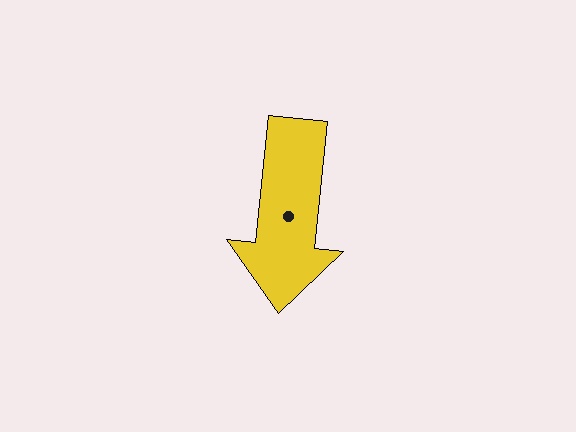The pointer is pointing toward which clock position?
Roughly 6 o'clock.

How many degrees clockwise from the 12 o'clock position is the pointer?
Approximately 186 degrees.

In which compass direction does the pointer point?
South.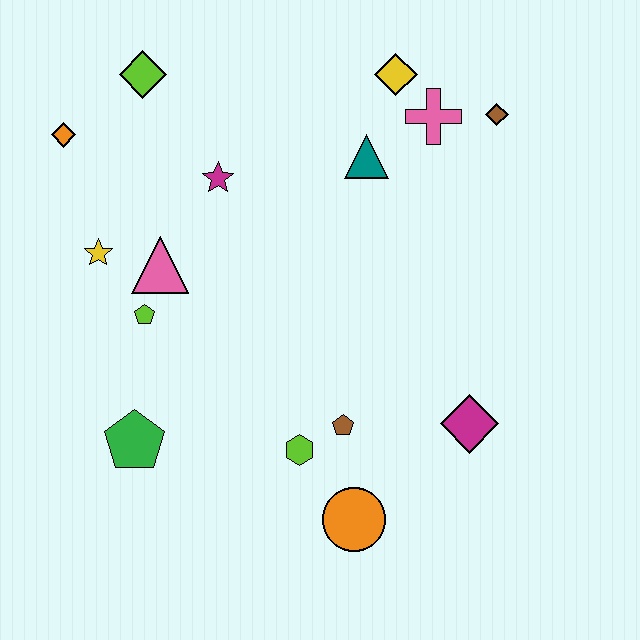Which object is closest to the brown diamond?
The pink cross is closest to the brown diamond.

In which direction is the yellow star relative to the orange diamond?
The yellow star is below the orange diamond.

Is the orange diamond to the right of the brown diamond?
No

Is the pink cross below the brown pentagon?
No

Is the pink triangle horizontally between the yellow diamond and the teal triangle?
No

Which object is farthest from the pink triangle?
The brown diamond is farthest from the pink triangle.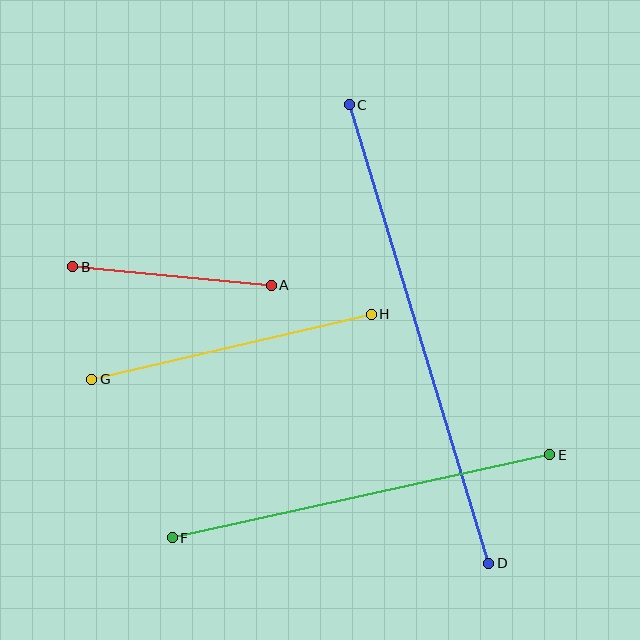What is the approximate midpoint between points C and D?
The midpoint is at approximately (419, 334) pixels.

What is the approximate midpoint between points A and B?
The midpoint is at approximately (172, 276) pixels.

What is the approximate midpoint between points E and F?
The midpoint is at approximately (361, 496) pixels.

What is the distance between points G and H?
The distance is approximately 287 pixels.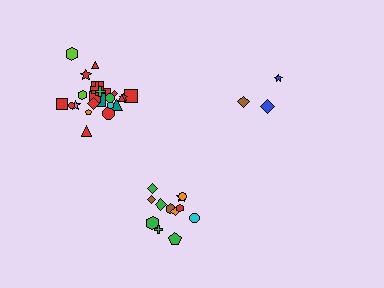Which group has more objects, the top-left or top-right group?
The top-left group.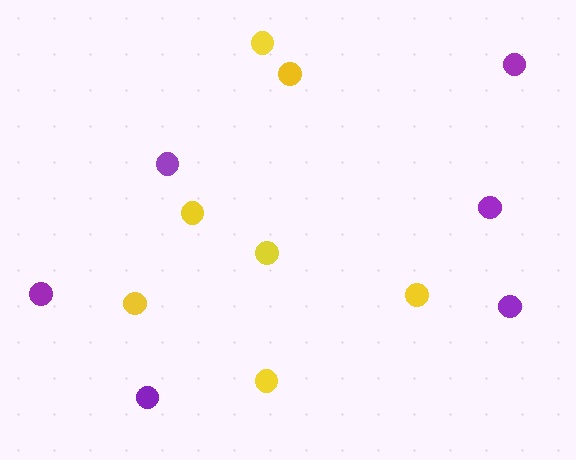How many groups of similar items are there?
There are 2 groups: one group of yellow circles (7) and one group of purple circles (6).